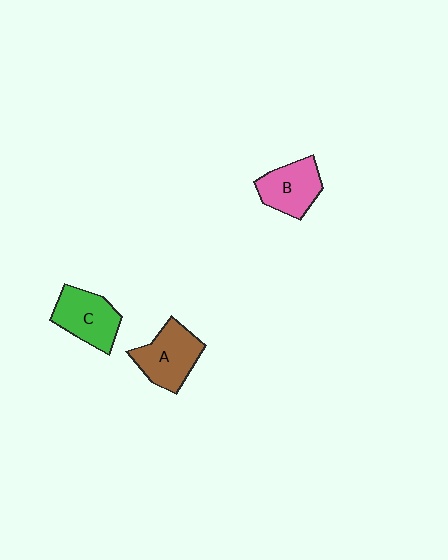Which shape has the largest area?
Shape A (brown).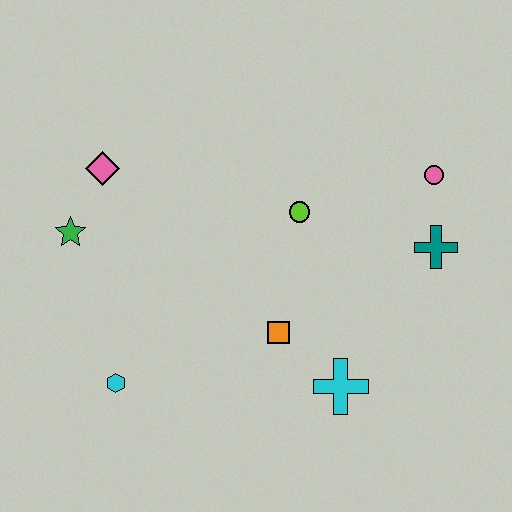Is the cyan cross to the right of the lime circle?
Yes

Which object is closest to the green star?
The pink diamond is closest to the green star.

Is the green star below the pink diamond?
Yes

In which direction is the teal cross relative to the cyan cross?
The teal cross is above the cyan cross.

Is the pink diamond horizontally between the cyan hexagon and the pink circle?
No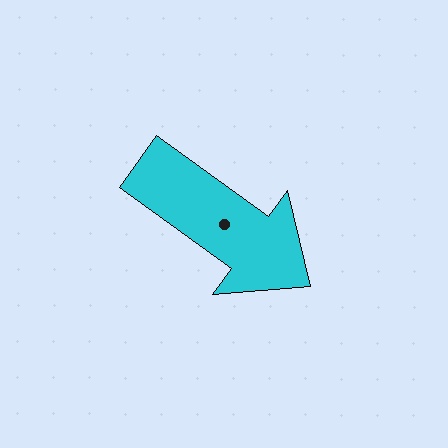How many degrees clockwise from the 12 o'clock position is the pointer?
Approximately 126 degrees.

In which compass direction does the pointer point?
Southeast.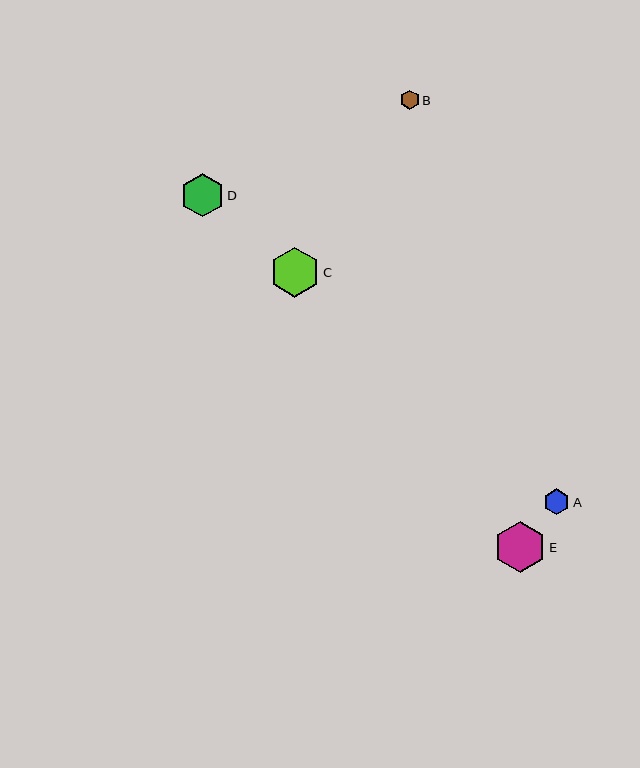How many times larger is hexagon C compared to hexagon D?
Hexagon C is approximately 1.2 times the size of hexagon D.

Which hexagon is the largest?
Hexagon E is the largest with a size of approximately 51 pixels.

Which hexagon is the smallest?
Hexagon B is the smallest with a size of approximately 19 pixels.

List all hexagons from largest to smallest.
From largest to smallest: E, C, D, A, B.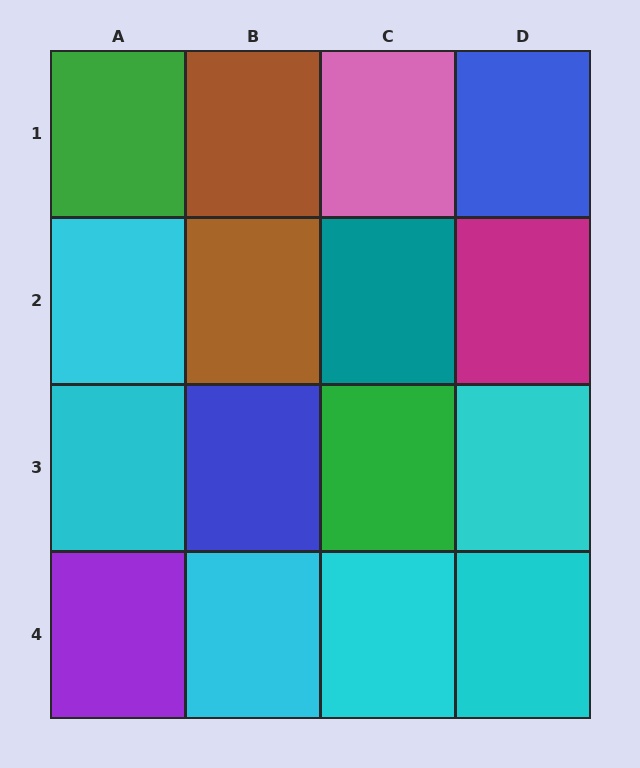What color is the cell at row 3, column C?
Green.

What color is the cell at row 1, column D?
Blue.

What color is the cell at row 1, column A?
Green.